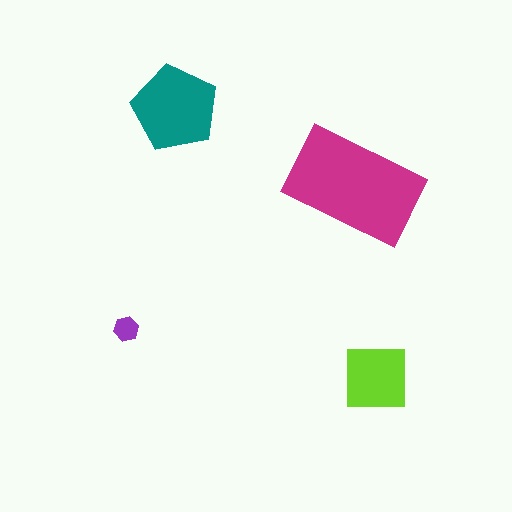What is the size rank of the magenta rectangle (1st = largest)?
1st.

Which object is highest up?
The teal pentagon is topmost.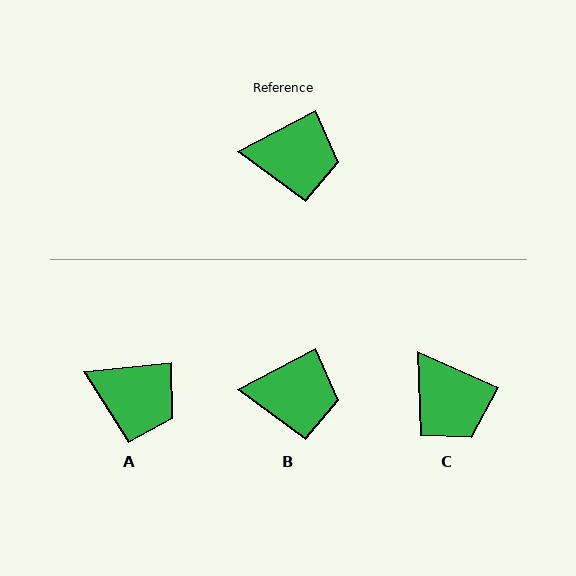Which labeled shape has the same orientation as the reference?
B.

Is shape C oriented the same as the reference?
No, it is off by about 52 degrees.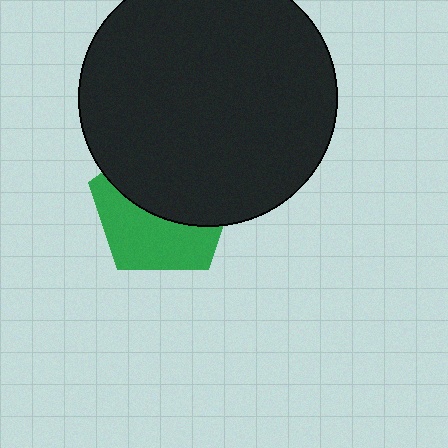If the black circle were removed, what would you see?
You would see the complete green pentagon.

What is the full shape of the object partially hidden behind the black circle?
The partially hidden object is a green pentagon.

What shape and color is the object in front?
The object in front is a black circle.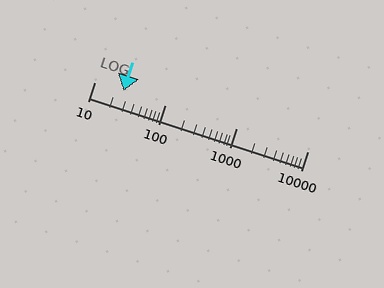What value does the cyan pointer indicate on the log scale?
The pointer indicates approximately 26.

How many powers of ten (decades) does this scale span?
The scale spans 3 decades, from 10 to 10000.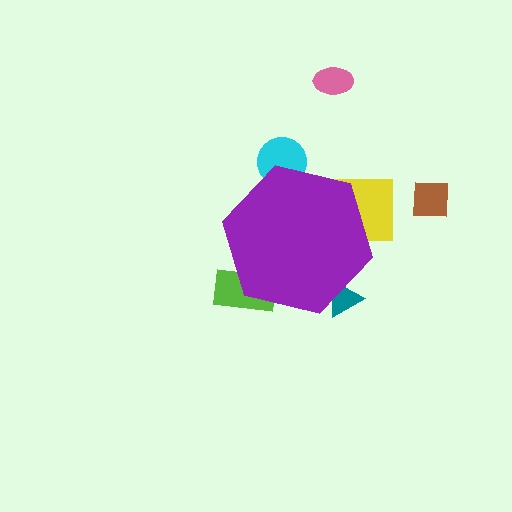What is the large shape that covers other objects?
A purple hexagon.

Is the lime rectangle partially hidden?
Yes, the lime rectangle is partially hidden behind the purple hexagon.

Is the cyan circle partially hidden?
Yes, the cyan circle is partially hidden behind the purple hexagon.